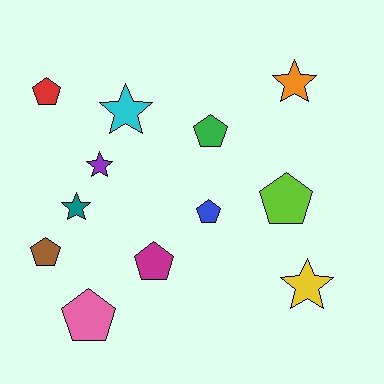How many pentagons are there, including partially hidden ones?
There are 7 pentagons.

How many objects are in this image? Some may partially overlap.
There are 12 objects.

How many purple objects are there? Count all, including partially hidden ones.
There is 1 purple object.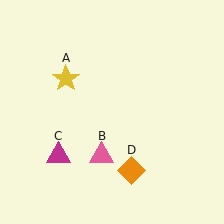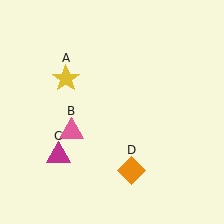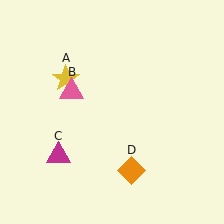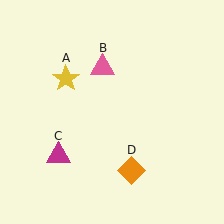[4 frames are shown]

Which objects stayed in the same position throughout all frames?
Yellow star (object A) and magenta triangle (object C) and orange diamond (object D) remained stationary.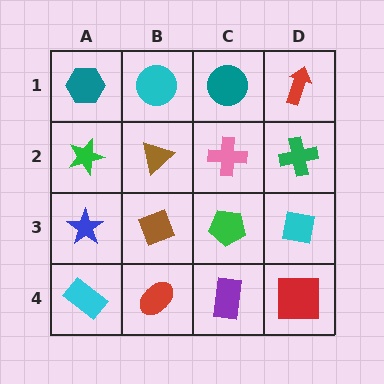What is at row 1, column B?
A cyan circle.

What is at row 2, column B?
A brown triangle.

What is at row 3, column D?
A cyan square.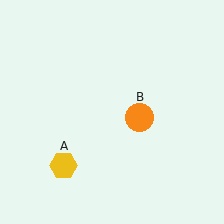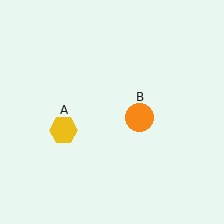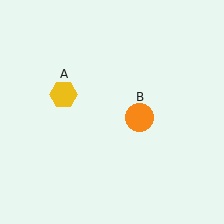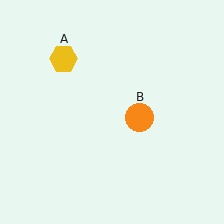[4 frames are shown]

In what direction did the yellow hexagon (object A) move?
The yellow hexagon (object A) moved up.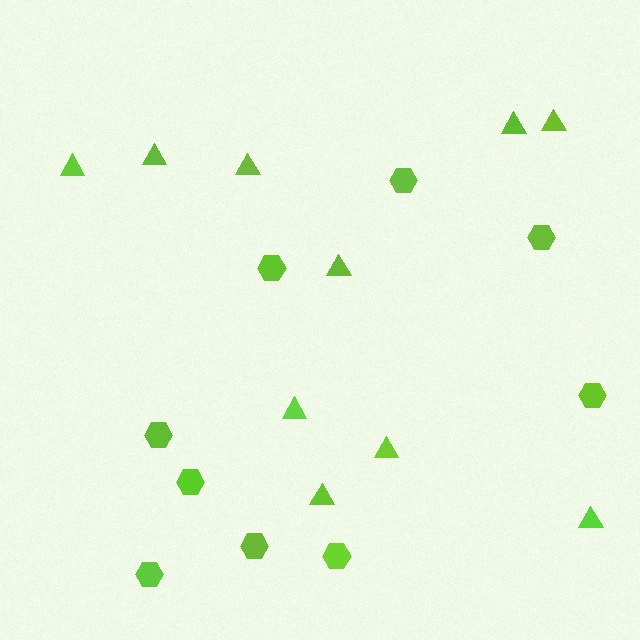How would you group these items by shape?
There are 2 groups: one group of hexagons (9) and one group of triangles (10).